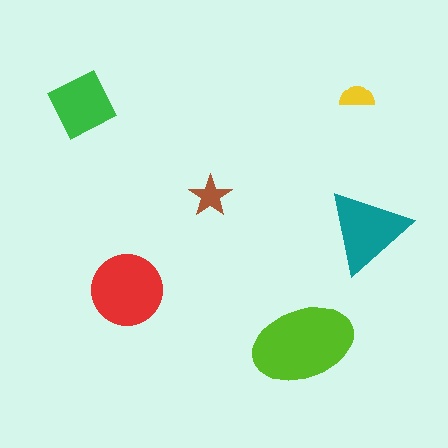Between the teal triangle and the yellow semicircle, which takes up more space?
The teal triangle.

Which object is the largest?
The lime ellipse.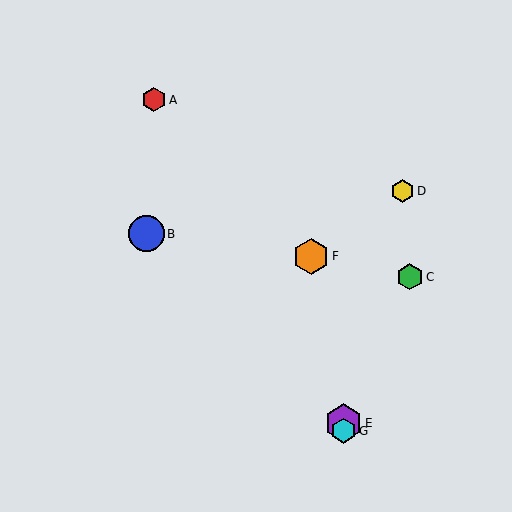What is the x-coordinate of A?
Object A is at x≈154.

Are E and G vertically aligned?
Yes, both are at x≈343.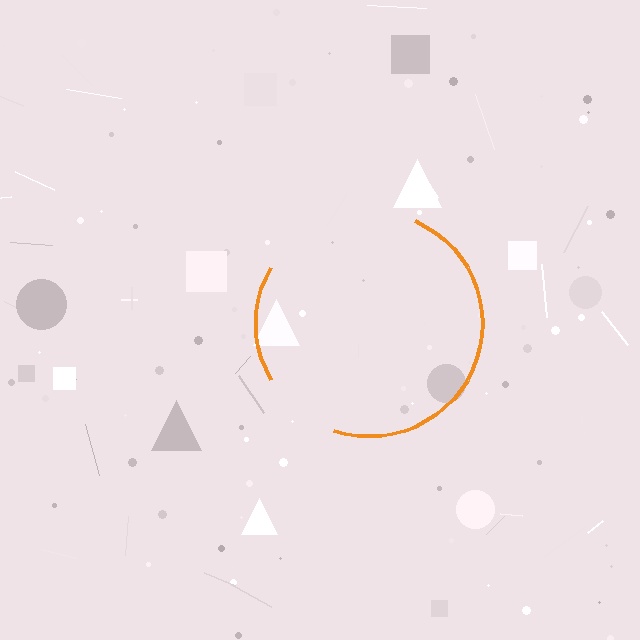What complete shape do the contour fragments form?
The contour fragments form a circle.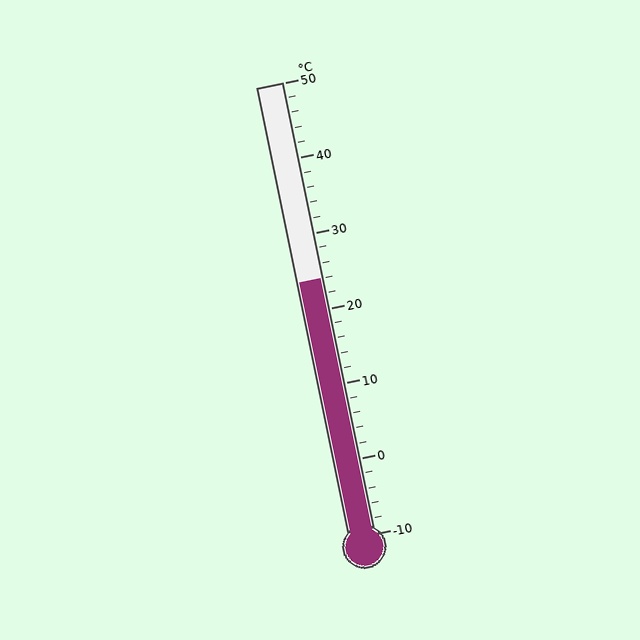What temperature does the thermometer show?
The thermometer shows approximately 24°C.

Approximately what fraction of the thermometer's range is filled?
The thermometer is filled to approximately 55% of its range.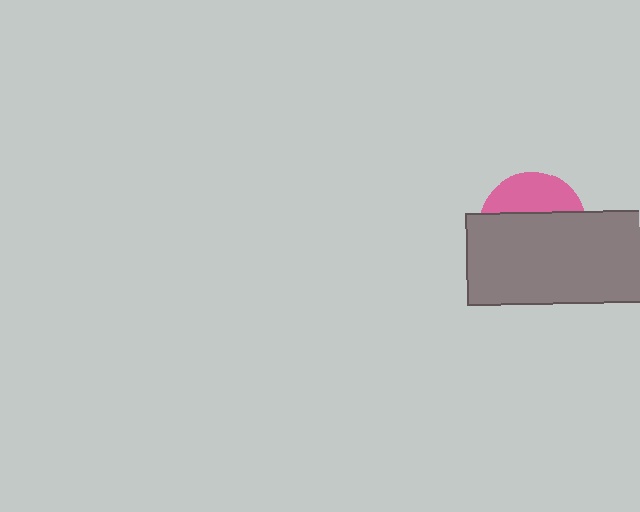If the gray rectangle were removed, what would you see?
You would see the complete pink circle.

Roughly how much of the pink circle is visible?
A small part of it is visible (roughly 33%).